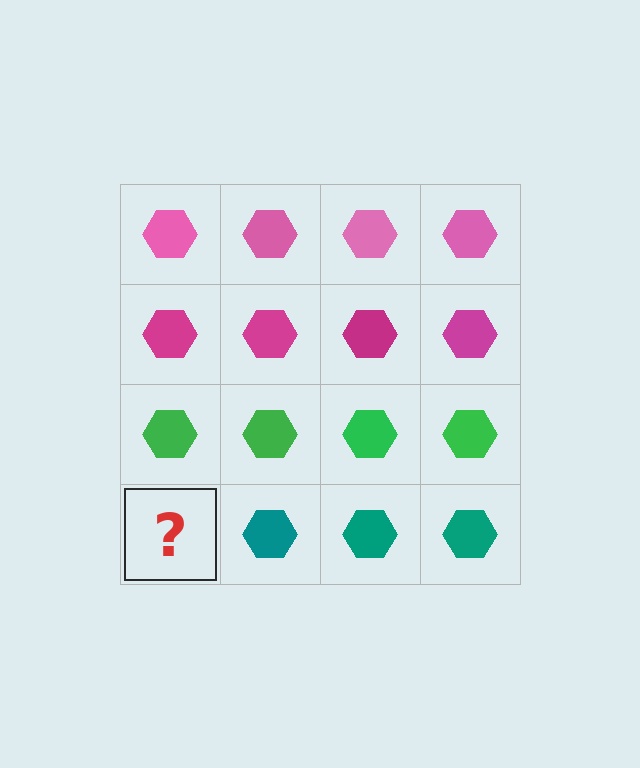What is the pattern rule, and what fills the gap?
The rule is that each row has a consistent color. The gap should be filled with a teal hexagon.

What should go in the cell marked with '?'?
The missing cell should contain a teal hexagon.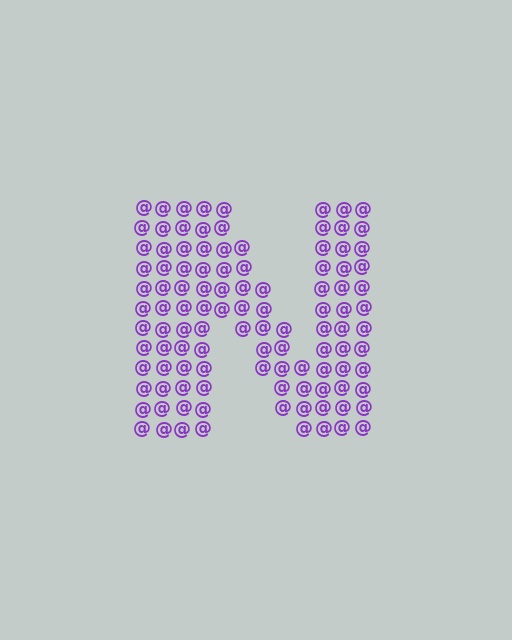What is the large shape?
The large shape is the letter N.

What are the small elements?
The small elements are at signs.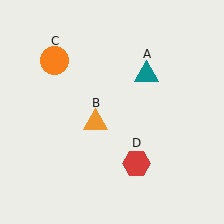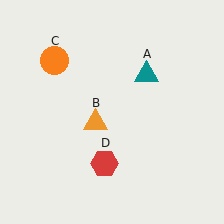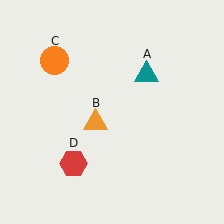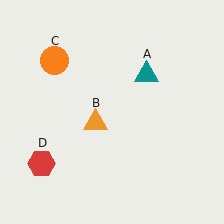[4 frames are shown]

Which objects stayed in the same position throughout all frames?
Teal triangle (object A) and orange triangle (object B) and orange circle (object C) remained stationary.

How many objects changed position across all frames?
1 object changed position: red hexagon (object D).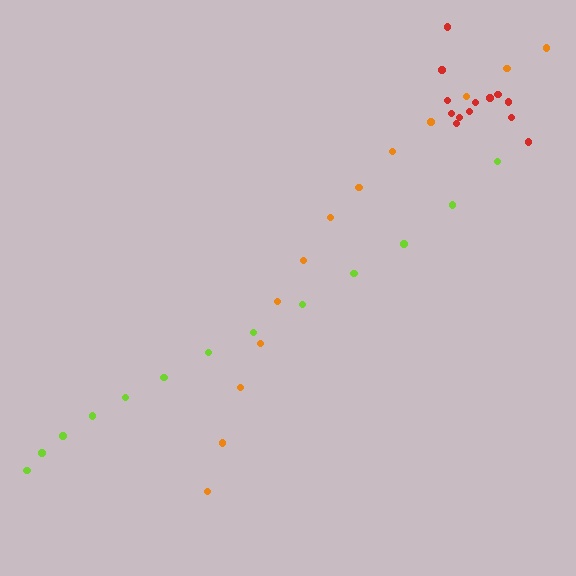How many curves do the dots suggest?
There are 3 distinct paths.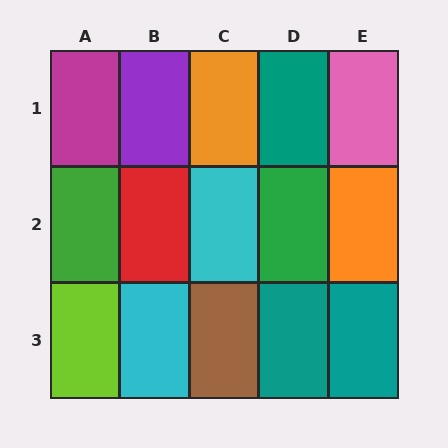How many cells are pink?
1 cell is pink.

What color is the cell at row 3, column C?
Brown.